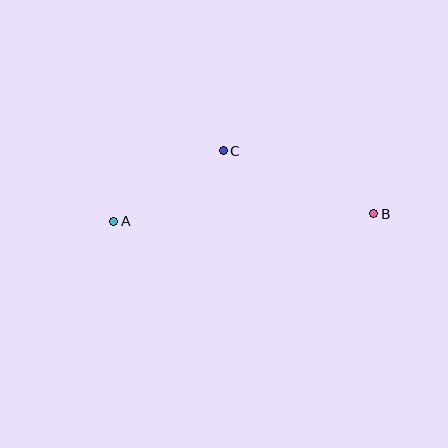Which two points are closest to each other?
Points A and C are closest to each other.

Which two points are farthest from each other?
Points A and B are farthest from each other.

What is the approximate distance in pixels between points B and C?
The distance between B and C is approximately 163 pixels.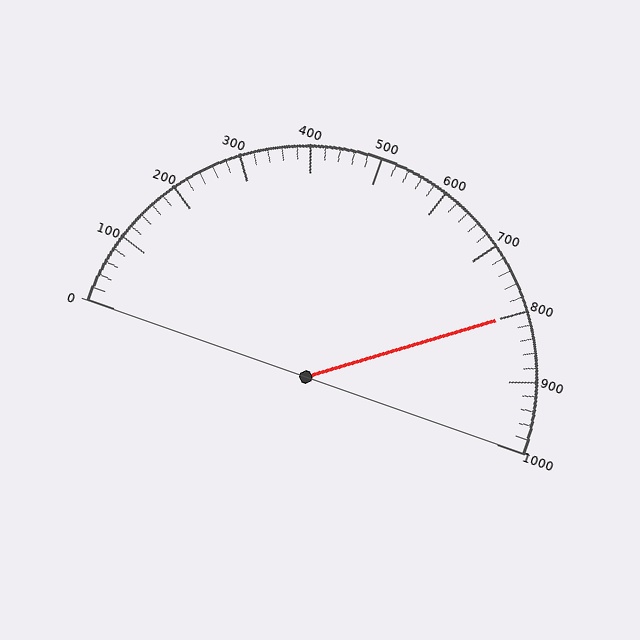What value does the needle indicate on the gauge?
The needle indicates approximately 800.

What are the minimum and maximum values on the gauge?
The gauge ranges from 0 to 1000.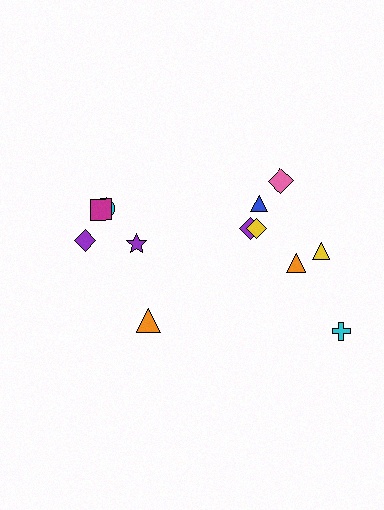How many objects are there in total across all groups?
There are 12 objects.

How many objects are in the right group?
There are 7 objects.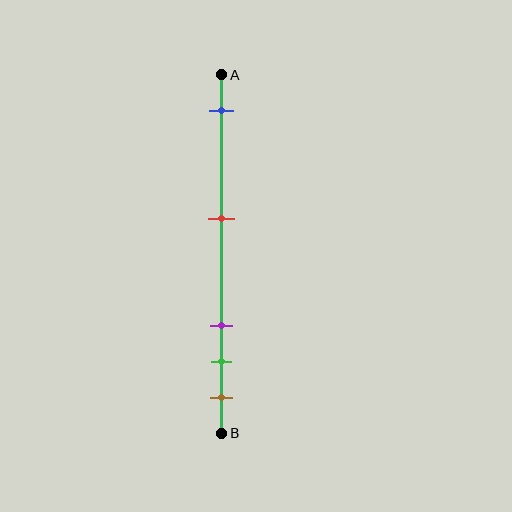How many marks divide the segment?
There are 5 marks dividing the segment.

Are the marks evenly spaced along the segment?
No, the marks are not evenly spaced.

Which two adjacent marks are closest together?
The green and brown marks are the closest adjacent pair.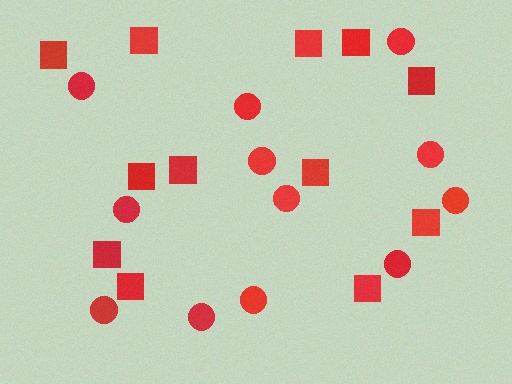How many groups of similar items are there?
There are 2 groups: one group of squares (12) and one group of circles (12).